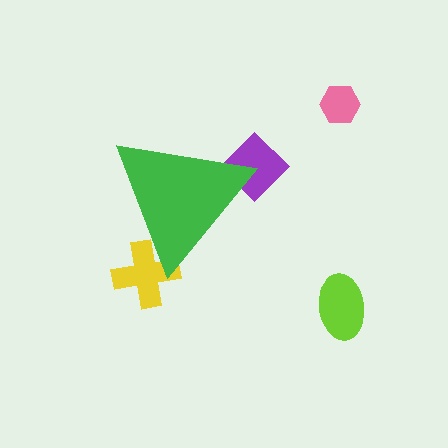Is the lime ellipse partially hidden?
No, the lime ellipse is fully visible.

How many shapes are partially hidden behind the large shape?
2 shapes are partially hidden.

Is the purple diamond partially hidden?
Yes, the purple diamond is partially hidden behind the green triangle.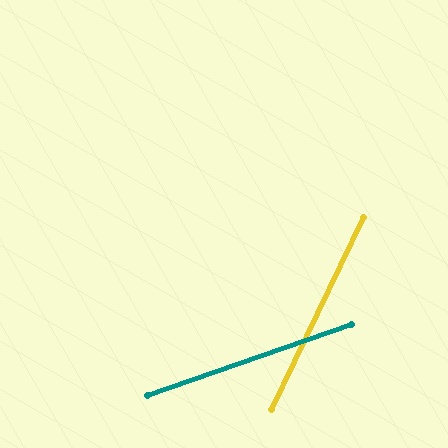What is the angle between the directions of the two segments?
Approximately 45 degrees.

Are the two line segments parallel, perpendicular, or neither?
Neither parallel nor perpendicular — they differ by about 45°.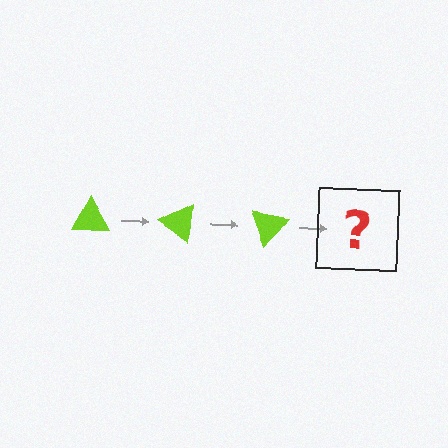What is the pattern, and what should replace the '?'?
The pattern is that the triangle rotates 35 degrees each step. The '?' should be a lime triangle rotated 105 degrees.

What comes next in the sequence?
The next element should be a lime triangle rotated 105 degrees.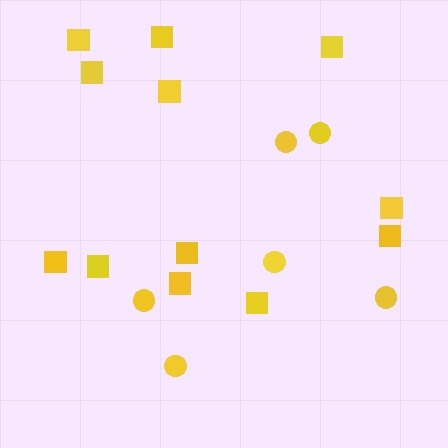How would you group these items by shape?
There are 2 groups: one group of squares (12) and one group of circles (6).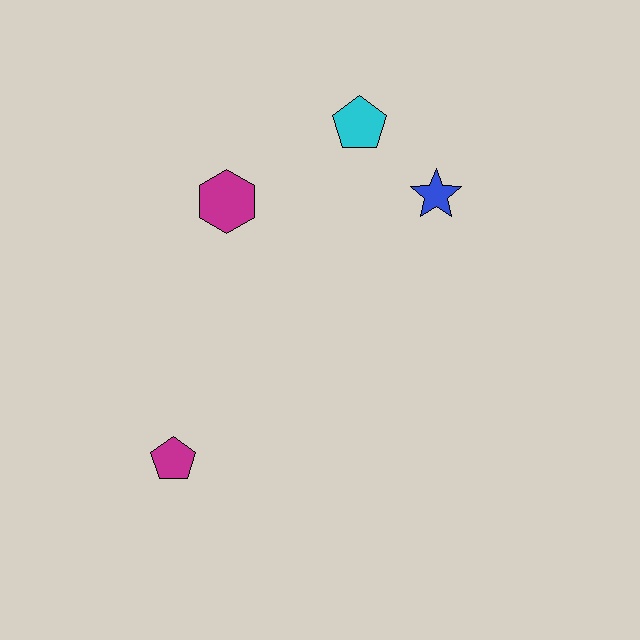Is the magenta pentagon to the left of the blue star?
Yes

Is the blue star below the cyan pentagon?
Yes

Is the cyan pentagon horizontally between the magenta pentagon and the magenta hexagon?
No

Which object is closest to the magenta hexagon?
The cyan pentagon is closest to the magenta hexagon.